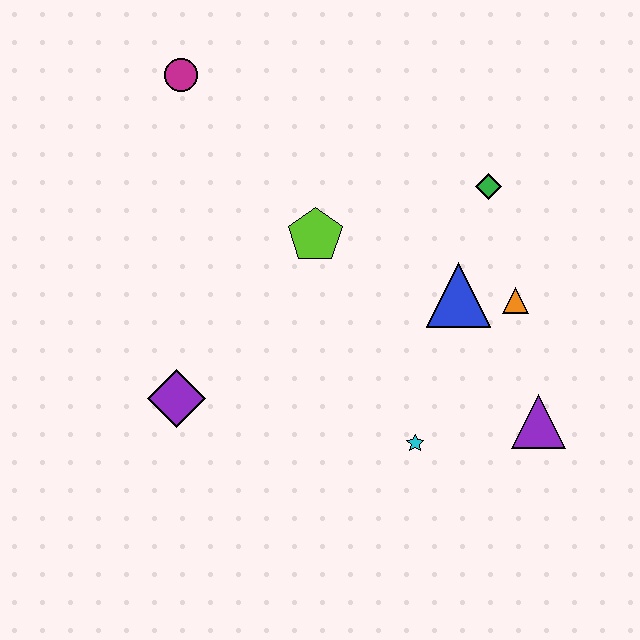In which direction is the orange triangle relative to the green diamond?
The orange triangle is below the green diamond.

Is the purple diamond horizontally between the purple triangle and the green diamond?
No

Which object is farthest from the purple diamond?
The green diamond is farthest from the purple diamond.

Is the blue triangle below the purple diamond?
No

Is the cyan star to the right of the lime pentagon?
Yes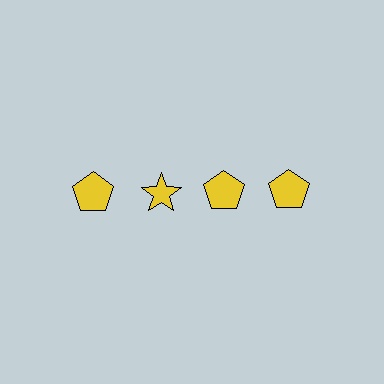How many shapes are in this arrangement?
There are 4 shapes arranged in a grid pattern.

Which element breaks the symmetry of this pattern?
The yellow star in the top row, second from left column breaks the symmetry. All other shapes are yellow pentagons.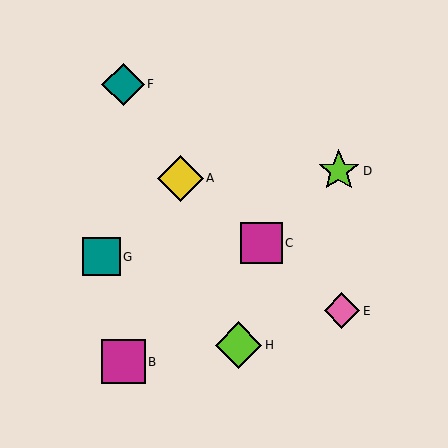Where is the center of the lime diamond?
The center of the lime diamond is at (238, 345).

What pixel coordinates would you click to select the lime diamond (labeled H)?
Click at (238, 345) to select the lime diamond H.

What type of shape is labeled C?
Shape C is a magenta square.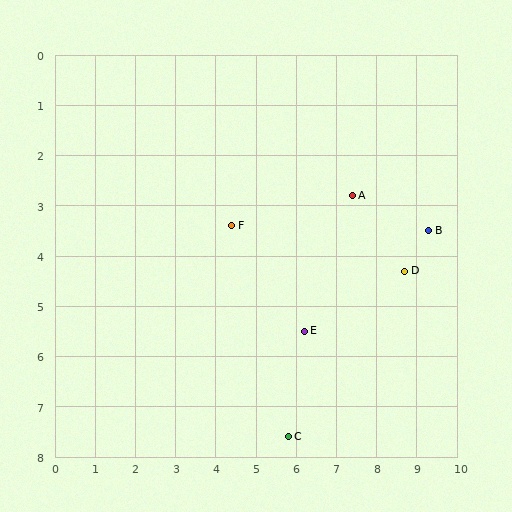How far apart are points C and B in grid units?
Points C and B are about 5.4 grid units apart.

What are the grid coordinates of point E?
Point E is at approximately (6.2, 5.5).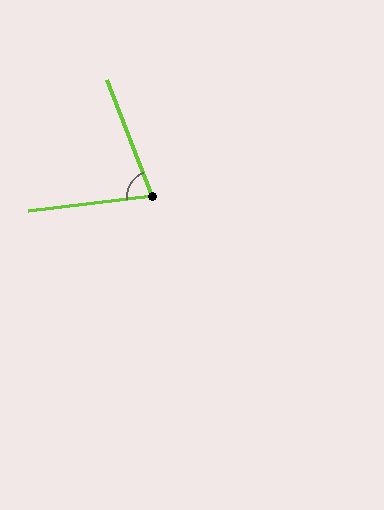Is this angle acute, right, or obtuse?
It is acute.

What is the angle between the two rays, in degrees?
Approximately 75 degrees.